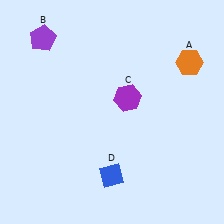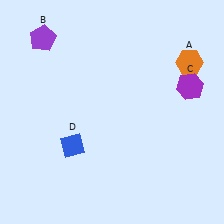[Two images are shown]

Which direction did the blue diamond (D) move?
The blue diamond (D) moved left.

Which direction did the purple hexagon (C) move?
The purple hexagon (C) moved right.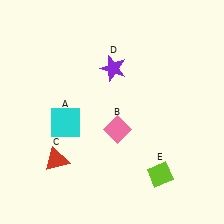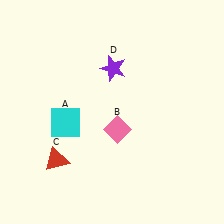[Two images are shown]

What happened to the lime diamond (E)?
The lime diamond (E) was removed in Image 2. It was in the bottom-right area of Image 1.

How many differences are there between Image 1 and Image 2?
There is 1 difference between the two images.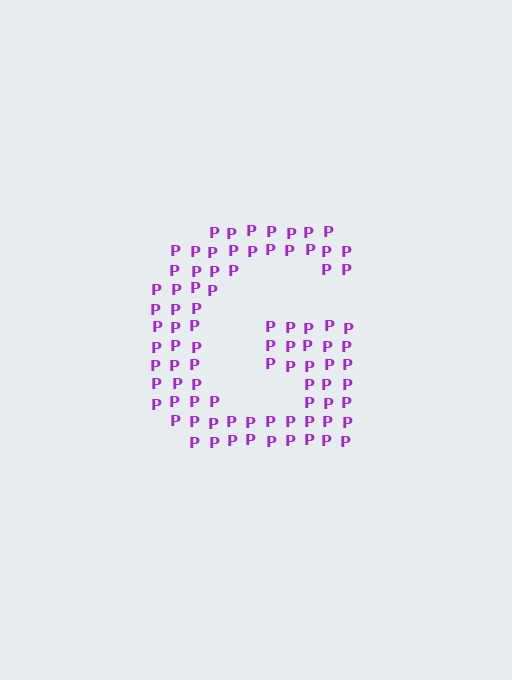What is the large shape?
The large shape is the letter G.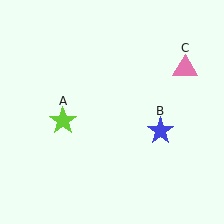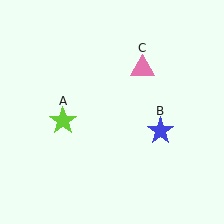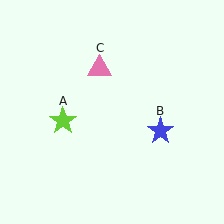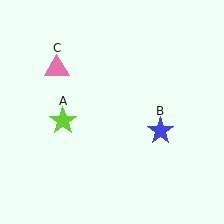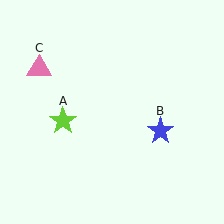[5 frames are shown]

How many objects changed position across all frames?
1 object changed position: pink triangle (object C).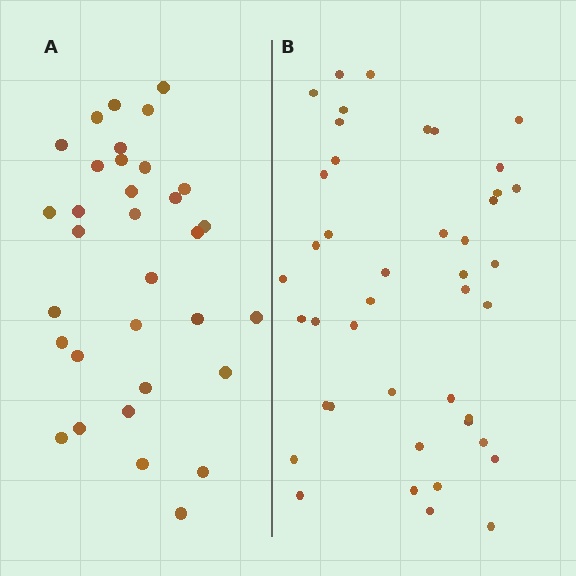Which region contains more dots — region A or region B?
Region B (the right region) has more dots.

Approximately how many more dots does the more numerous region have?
Region B has roughly 10 or so more dots than region A.